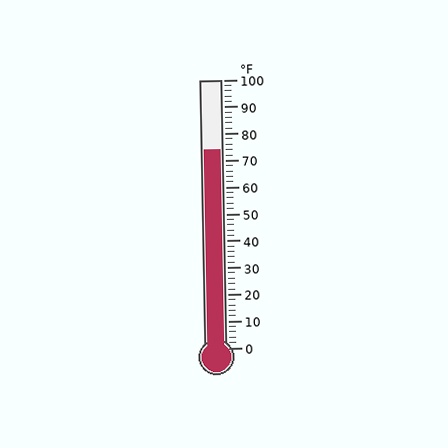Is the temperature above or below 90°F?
The temperature is below 90°F.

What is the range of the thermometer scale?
The thermometer scale ranges from 0°F to 100°F.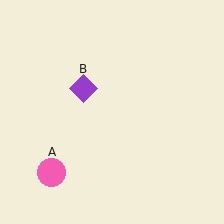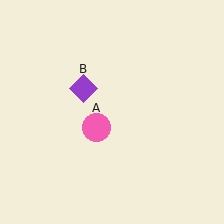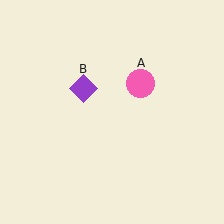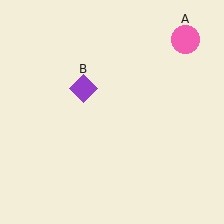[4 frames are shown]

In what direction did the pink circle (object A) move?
The pink circle (object A) moved up and to the right.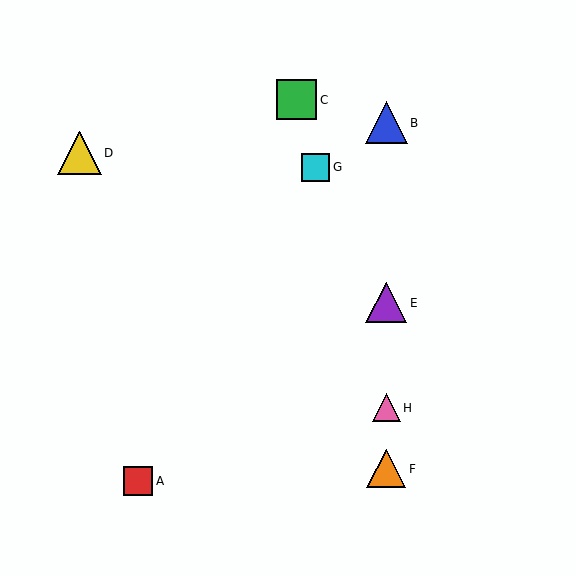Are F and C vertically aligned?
No, F is at x≈386 and C is at x≈297.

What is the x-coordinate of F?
Object F is at x≈386.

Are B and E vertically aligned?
Yes, both are at x≈386.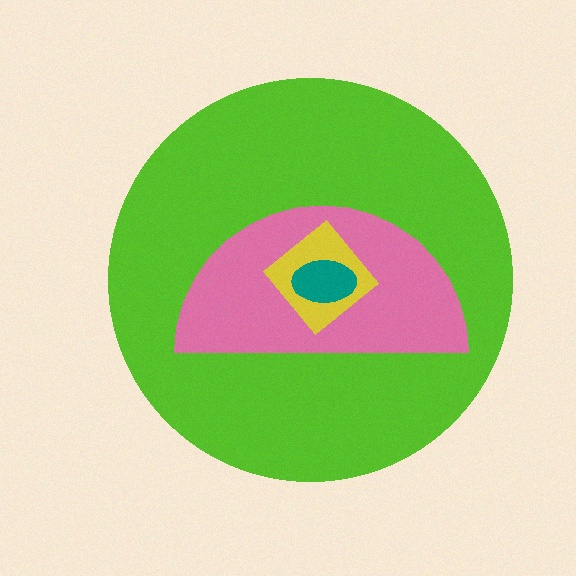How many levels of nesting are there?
4.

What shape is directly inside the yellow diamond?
The teal ellipse.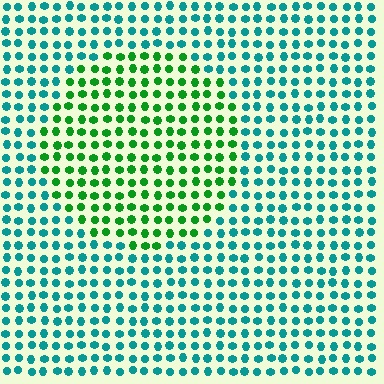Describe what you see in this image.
The image is filled with small teal elements in a uniform arrangement. A circle-shaped region is visible where the elements are tinted to a slightly different hue, forming a subtle color boundary.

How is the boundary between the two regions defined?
The boundary is defined purely by a slight shift in hue (about 50 degrees). Spacing, size, and orientation are identical on both sides.